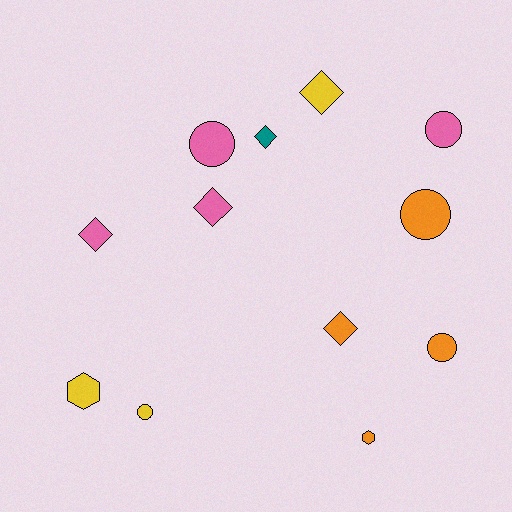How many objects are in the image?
There are 12 objects.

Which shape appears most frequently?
Diamond, with 5 objects.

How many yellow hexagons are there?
There is 1 yellow hexagon.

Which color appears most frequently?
Orange, with 4 objects.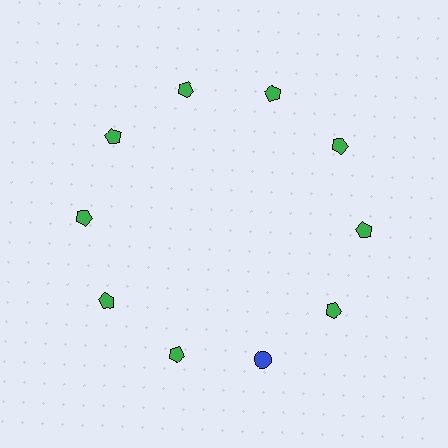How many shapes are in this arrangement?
There are 10 shapes arranged in a ring pattern.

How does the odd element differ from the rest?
It differs in both color (blue instead of green) and shape (circle instead of pentagon).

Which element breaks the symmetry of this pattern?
The blue circle at roughly the 5 o'clock position breaks the symmetry. All other shapes are green pentagons.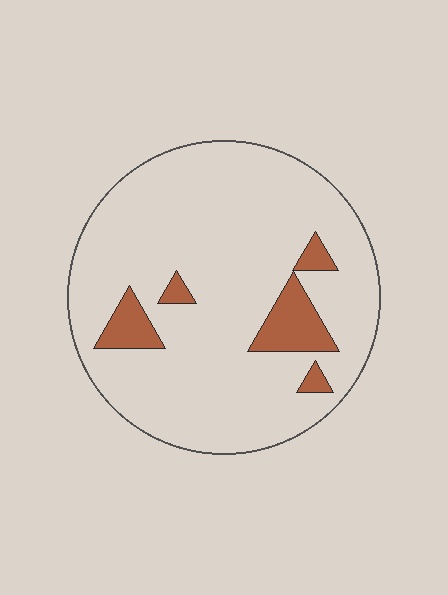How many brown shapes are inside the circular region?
5.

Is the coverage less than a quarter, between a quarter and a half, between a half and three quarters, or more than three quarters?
Less than a quarter.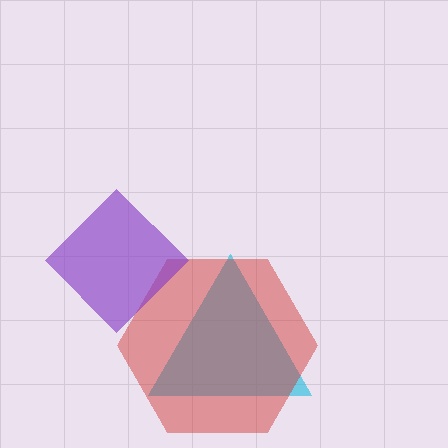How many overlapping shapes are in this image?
There are 3 overlapping shapes in the image.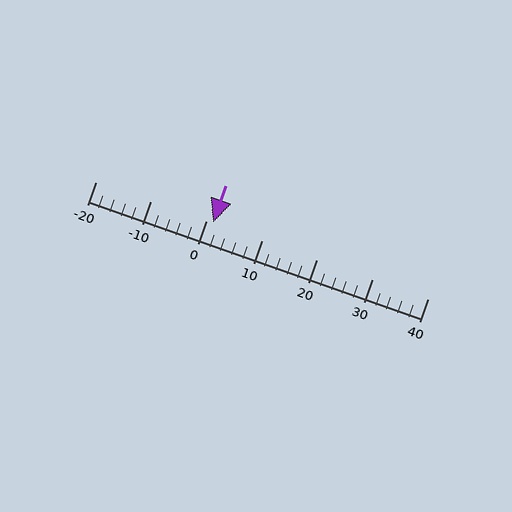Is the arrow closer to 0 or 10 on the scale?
The arrow is closer to 0.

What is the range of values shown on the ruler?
The ruler shows values from -20 to 40.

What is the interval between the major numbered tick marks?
The major tick marks are spaced 10 units apart.